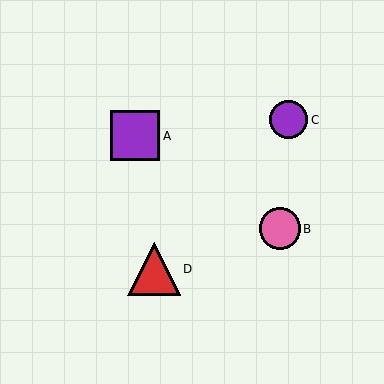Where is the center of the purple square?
The center of the purple square is at (135, 136).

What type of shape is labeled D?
Shape D is a red triangle.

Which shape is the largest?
The red triangle (labeled D) is the largest.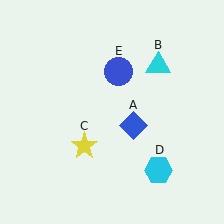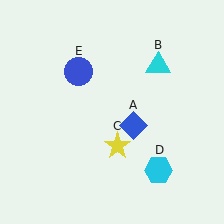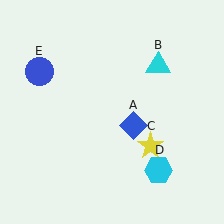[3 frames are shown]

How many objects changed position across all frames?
2 objects changed position: yellow star (object C), blue circle (object E).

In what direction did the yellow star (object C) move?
The yellow star (object C) moved right.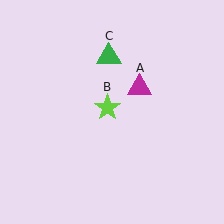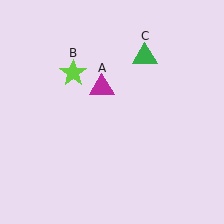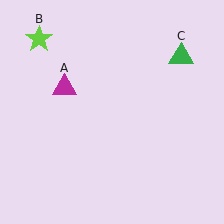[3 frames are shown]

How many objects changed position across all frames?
3 objects changed position: magenta triangle (object A), lime star (object B), green triangle (object C).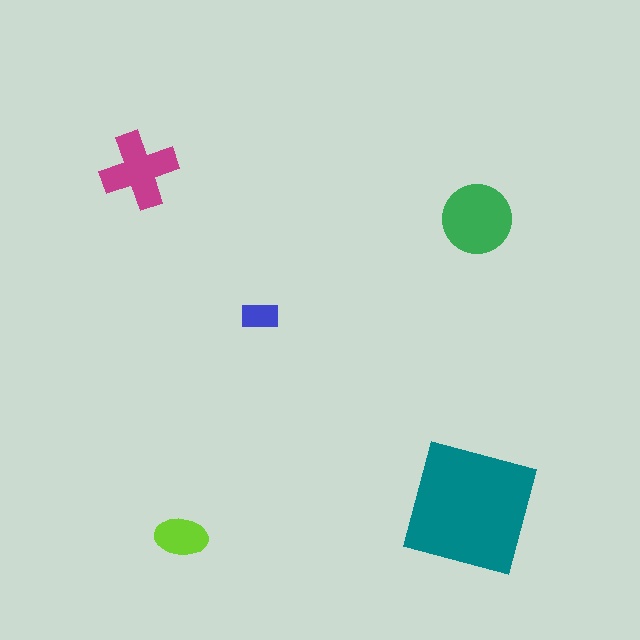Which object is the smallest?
The blue rectangle.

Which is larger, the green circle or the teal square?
The teal square.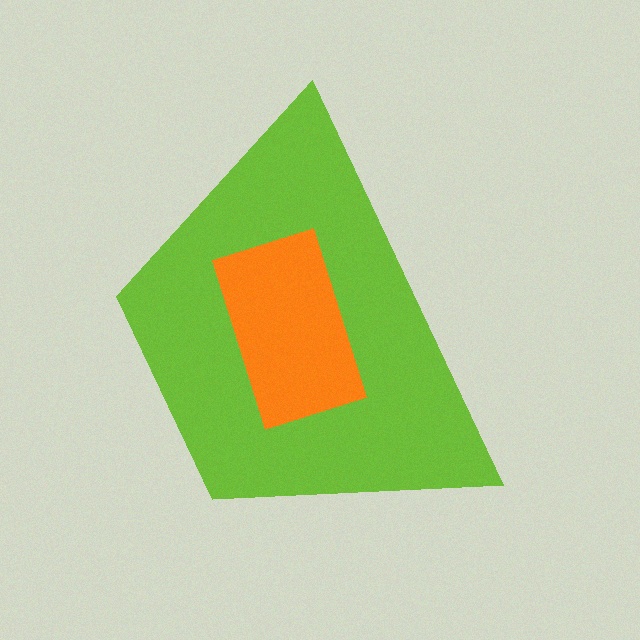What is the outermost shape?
The lime trapezoid.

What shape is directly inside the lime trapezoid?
The orange rectangle.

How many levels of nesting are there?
2.